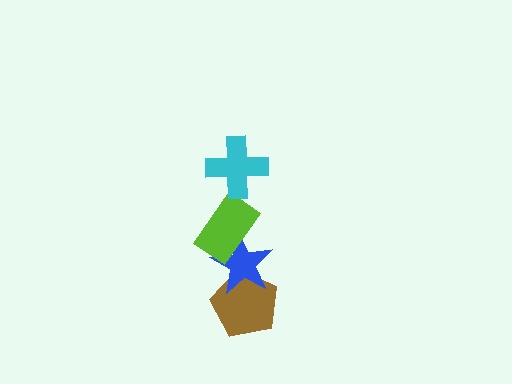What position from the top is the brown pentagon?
The brown pentagon is 4th from the top.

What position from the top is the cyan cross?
The cyan cross is 1st from the top.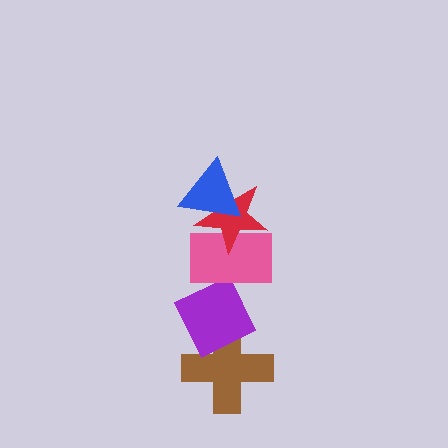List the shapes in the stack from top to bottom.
From top to bottom: the blue triangle, the red star, the pink rectangle, the purple diamond, the brown cross.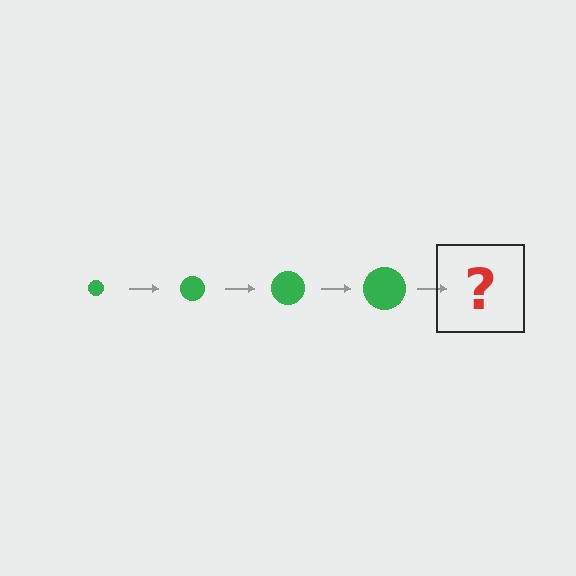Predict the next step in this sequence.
The next step is a green circle, larger than the previous one.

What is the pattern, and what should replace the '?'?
The pattern is that the circle gets progressively larger each step. The '?' should be a green circle, larger than the previous one.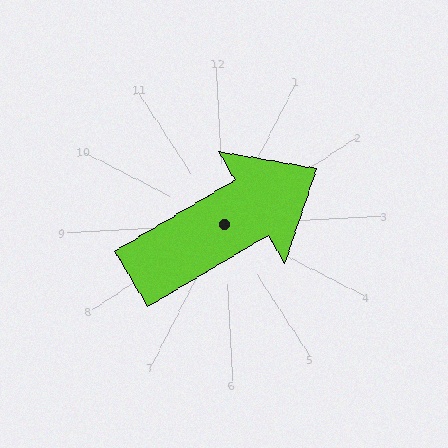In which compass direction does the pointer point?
Northeast.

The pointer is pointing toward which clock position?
Roughly 2 o'clock.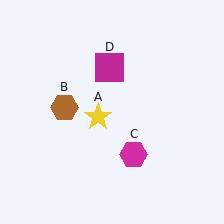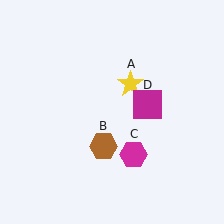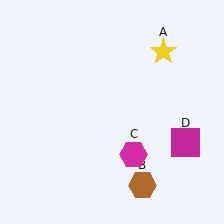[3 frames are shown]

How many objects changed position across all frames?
3 objects changed position: yellow star (object A), brown hexagon (object B), magenta square (object D).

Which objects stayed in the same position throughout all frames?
Magenta hexagon (object C) remained stationary.